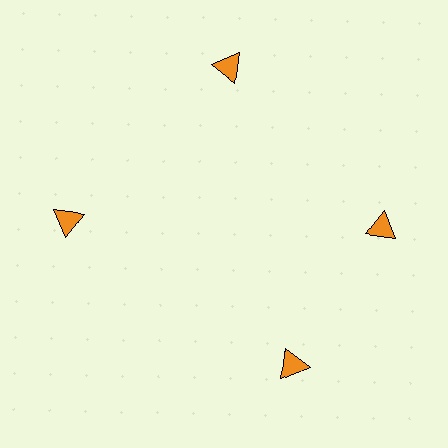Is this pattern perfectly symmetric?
No. The 4 orange triangles are arranged in a ring, but one element near the 6 o'clock position is rotated out of alignment along the ring, breaking the 4-fold rotational symmetry.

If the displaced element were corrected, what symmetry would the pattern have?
It would have 4-fold rotational symmetry — the pattern would map onto itself every 90 degrees.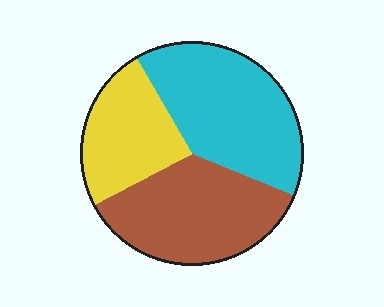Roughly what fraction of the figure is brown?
Brown covers around 35% of the figure.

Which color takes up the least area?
Yellow, at roughly 25%.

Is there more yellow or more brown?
Brown.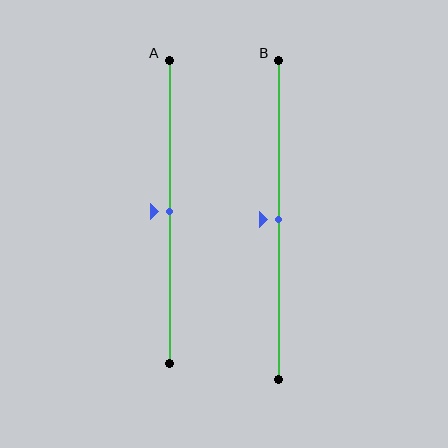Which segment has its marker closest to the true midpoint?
Segment A has its marker closest to the true midpoint.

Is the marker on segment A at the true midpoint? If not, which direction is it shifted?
Yes, the marker on segment A is at the true midpoint.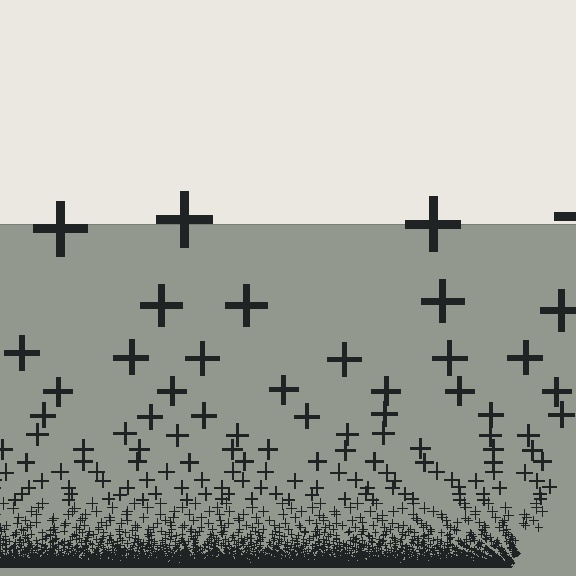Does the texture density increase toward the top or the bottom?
Density increases toward the bottom.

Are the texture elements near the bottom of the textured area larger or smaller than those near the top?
Smaller. The gradient is inverted — elements near the bottom are smaller and denser.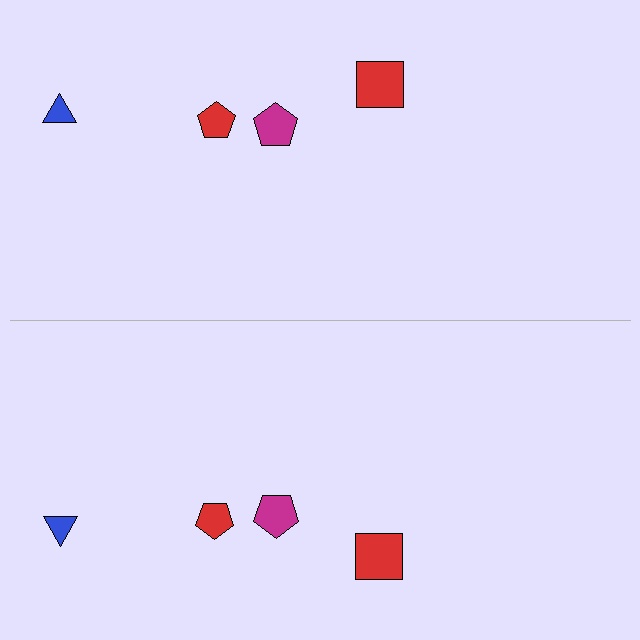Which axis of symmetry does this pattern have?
The pattern has a horizontal axis of symmetry running through the center of the image.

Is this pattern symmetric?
Yes, this pattern has bilateral (reflection) symmetry.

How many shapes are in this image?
There are 8 shapes in this image.